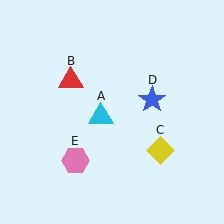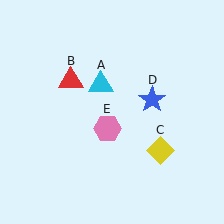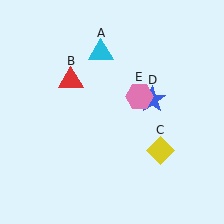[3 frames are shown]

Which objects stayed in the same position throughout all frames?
Red triangle (object B) and yellow diamond (object C) and blue star (object D) remained stationary.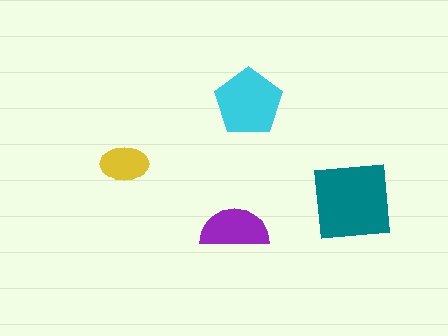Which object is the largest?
The teal square.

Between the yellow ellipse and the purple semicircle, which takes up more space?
The purple semicircle.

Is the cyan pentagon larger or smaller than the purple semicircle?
Larger.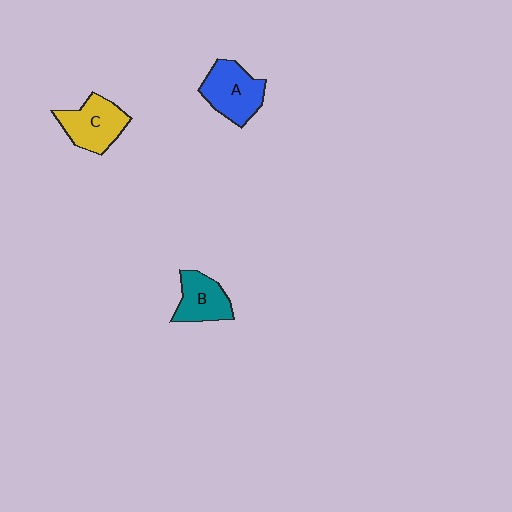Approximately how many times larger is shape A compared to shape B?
Approximately 1.3 times.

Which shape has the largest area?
Shape A (blue).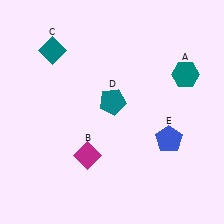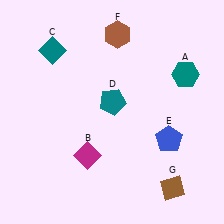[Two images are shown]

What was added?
A brown hexagon (F), a brown diamond (G) were added in Image 2.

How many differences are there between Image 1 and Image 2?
There are 2 differences between the two images.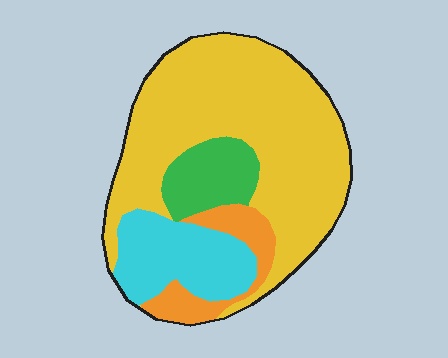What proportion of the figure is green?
Green covers roughly 10% of the figure.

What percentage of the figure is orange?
Orange takes up about one tenth (1/10) of the figure.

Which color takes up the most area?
Yellow, at roughly 60%.